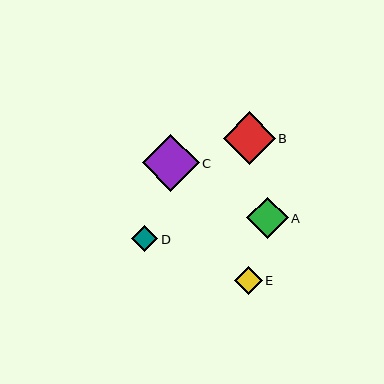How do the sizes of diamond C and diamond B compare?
Diamond C and diamond B are approximately the same size.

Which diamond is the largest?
Diamond C is the largest with a size of approximately 57 pixels.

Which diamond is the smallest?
Diamond D is the smallest with a size of approximately 26 pixels.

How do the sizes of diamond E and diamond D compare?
Diamond E and diamond D are approximately the same size.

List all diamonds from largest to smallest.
From largest to smallest: C, B, A, E, D.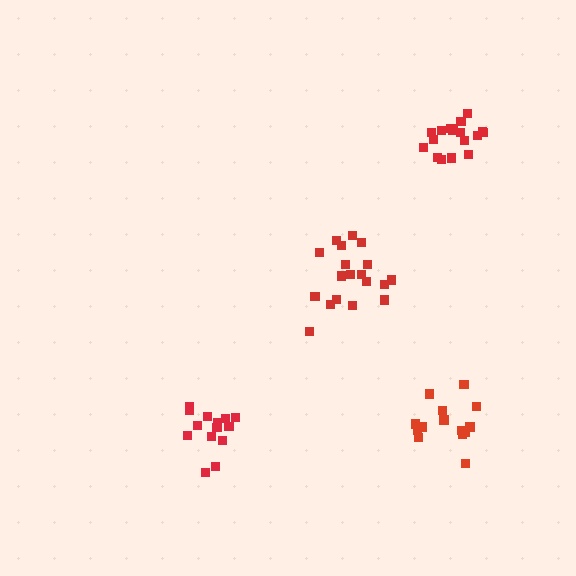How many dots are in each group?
Group 1: 17 dots, Group 2: 14 dots, Group 3: 14 dots, Group 4: 19 dots (64 total).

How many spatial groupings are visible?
There are 4 spatial groupings.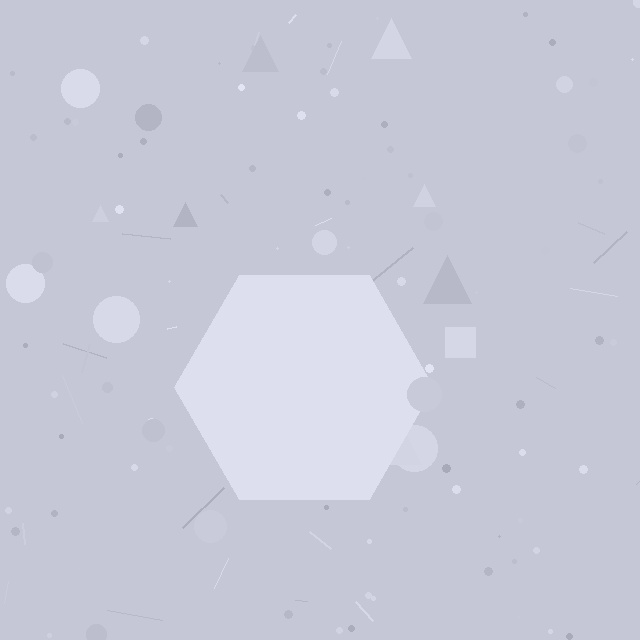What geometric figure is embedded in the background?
A hexagon is embedded in the background.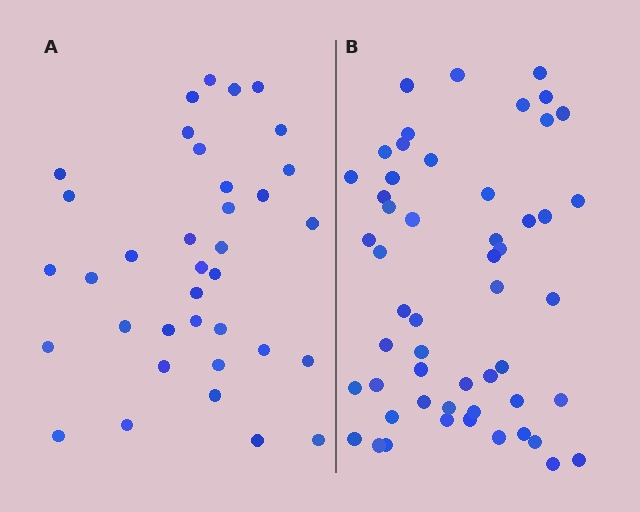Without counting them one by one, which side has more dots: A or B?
Region B (the right region) has more dots.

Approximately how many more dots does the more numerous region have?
Region B has approximately 15 more dots than region A.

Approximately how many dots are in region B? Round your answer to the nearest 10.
About 50 dots. (The exact count is 53, which rounds to 50.)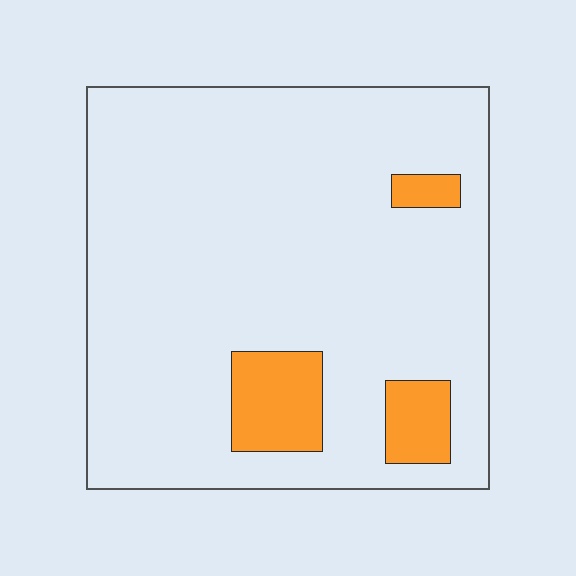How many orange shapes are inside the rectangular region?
3.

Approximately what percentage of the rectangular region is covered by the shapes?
Approximately 10%.